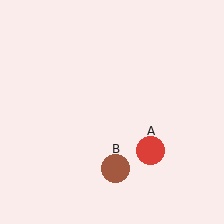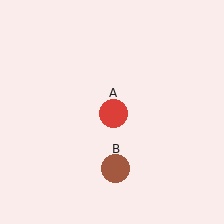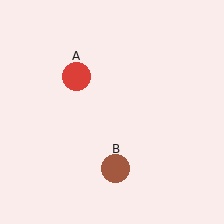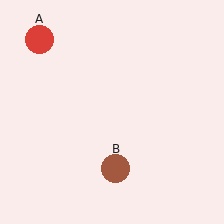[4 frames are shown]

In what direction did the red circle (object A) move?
The red circle (object A) moved up and to the left.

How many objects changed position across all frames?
1 object changed position: red circle (object A).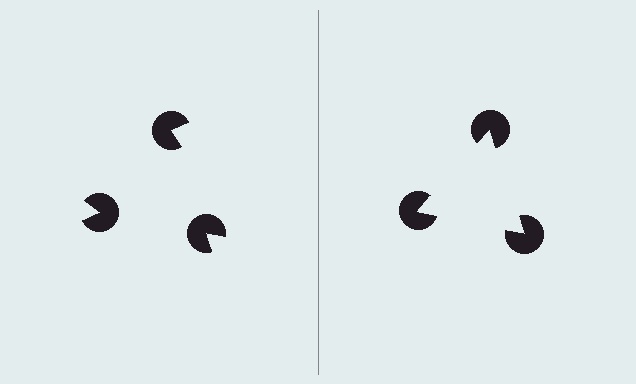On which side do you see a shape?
An illusory triangle appears on the right side. On the left side the wedge cuts are rotated, so no coherent shape forms.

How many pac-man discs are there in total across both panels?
6 — 3 on each side.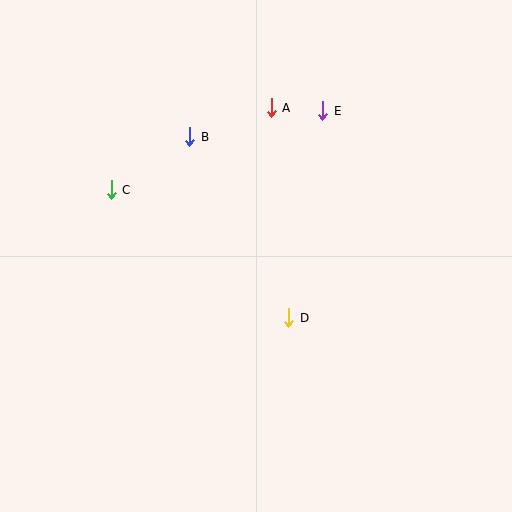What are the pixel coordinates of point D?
Point D is at (289, 318).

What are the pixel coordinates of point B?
Point B is at (190, 137).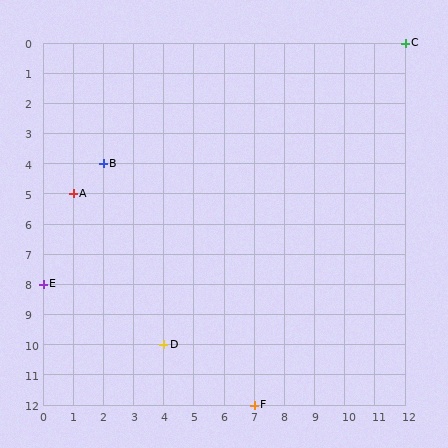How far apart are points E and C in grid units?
Points E and C are 12 columns and 8 rows apart (about 14.4 grid units diagonally).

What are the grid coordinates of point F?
Point F is at grid coordinates (7, 12).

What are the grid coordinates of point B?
Point B is at grid coordinates (2, 4).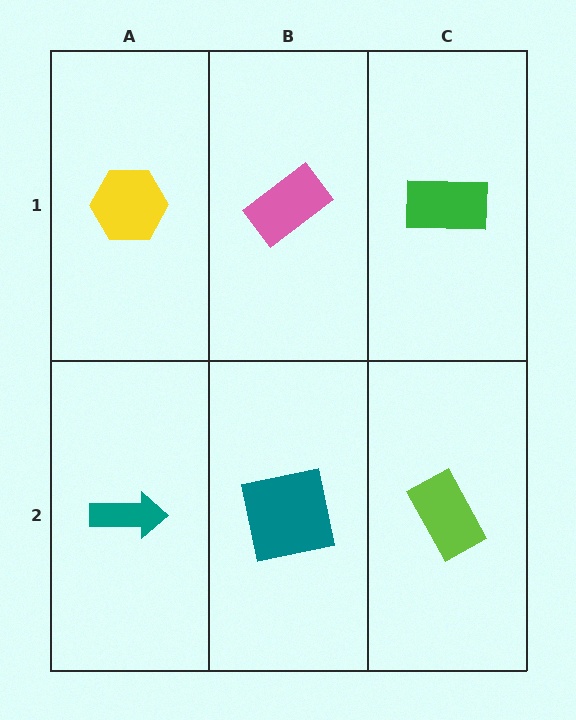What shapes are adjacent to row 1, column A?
A teal arrow (row 2, column A), a pink rectangle (row 1, column B).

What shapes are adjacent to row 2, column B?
A pink rectangle (row 1, column B), a teal arrow (row 2, column A), a lime rectangle (row 2, column C).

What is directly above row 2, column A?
A yellow hexagon.